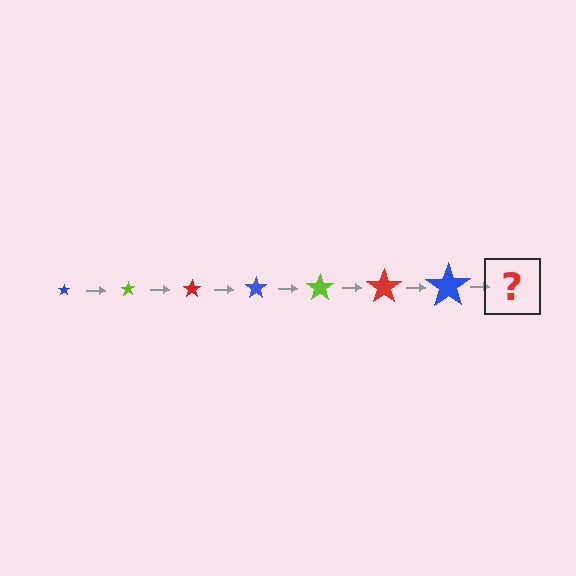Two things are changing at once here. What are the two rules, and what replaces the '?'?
The two rules are that the star grows larger each step and the color cycles through blue, lime, and red. The '?' should be a lime star, larger than the previous one.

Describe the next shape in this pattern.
It should be a lime star, larger than the previous one.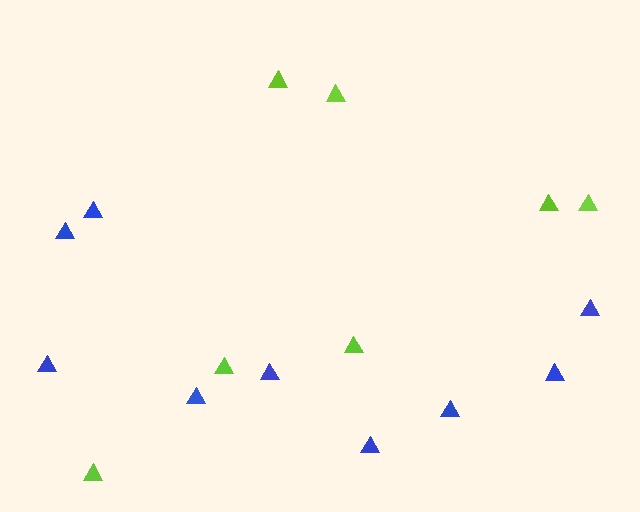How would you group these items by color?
There are 2 groups: one group of lime triangles (7) and one group of blue triangles (9).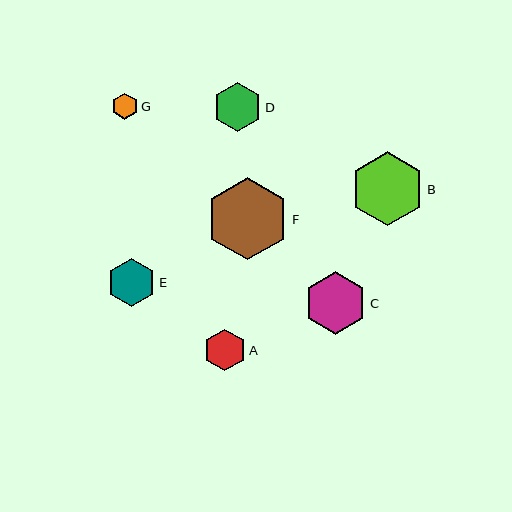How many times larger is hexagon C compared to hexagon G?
Hexagon C is approximately 2.4 times the size of hexagon G.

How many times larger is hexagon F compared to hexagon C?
Hexagon F is approximately 1.3 times the size of hexagon C.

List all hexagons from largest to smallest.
From largest to smallest: F, B, C, D, E, A, G.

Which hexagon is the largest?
Hexagon F is the largest with a size of approximately 82 pixels.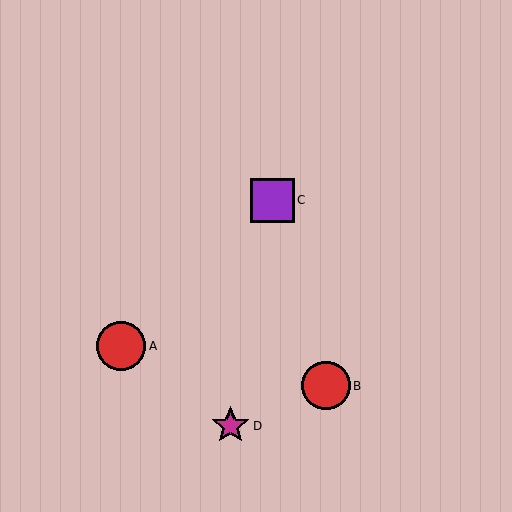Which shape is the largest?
The red circle (labeled A) is the largest.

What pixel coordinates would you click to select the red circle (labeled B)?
Click at (326, 386) to select the red circle B.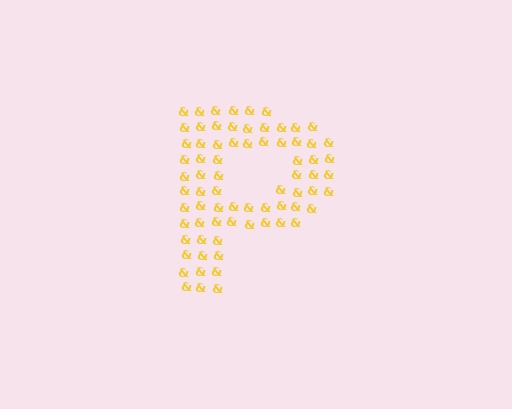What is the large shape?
The large shape is the letter P.